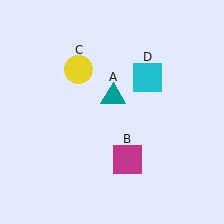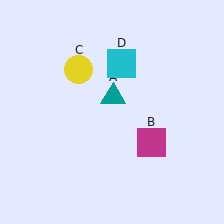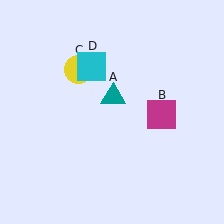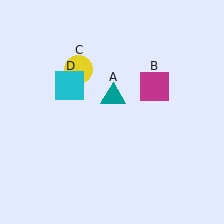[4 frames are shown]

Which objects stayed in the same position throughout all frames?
Teal triangle (object A) and yellow circle (object C) remained stationary.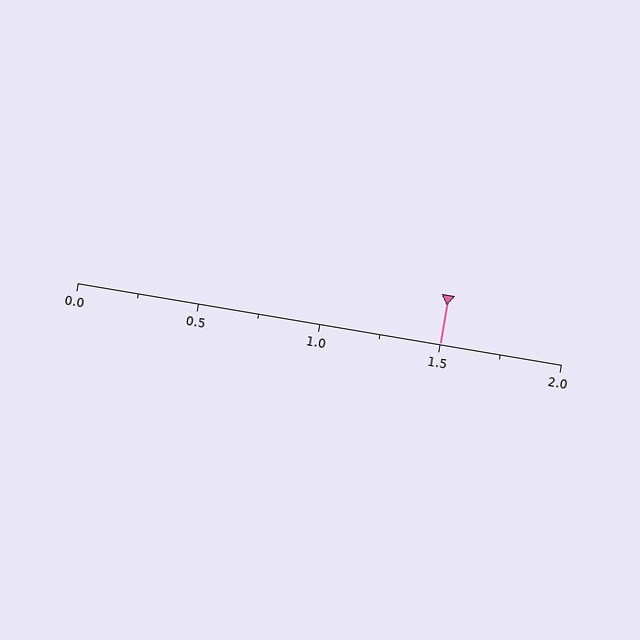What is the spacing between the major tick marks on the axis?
The major ticks are spaced 0.5 apart.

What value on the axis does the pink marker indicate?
The marker indicates approximately 1.5.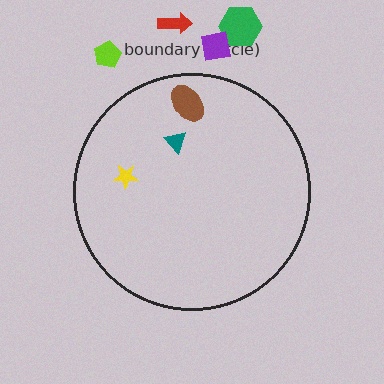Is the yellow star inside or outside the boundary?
Inside.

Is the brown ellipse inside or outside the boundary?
Inside.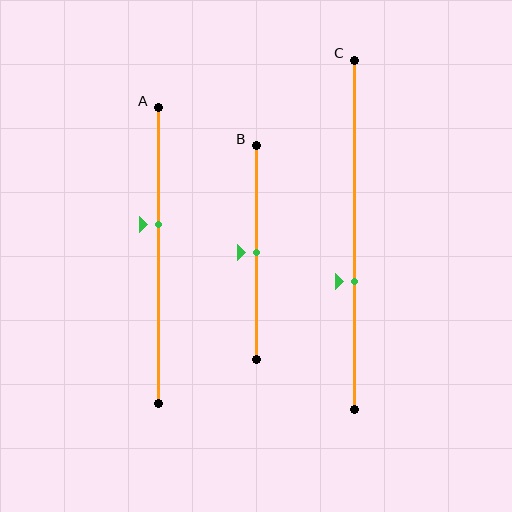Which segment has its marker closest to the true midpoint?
Segment B has its marker closest to the true midpoint.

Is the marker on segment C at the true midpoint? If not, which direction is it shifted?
No, the marker on segment C is shifted downward by about 13% of the segment length.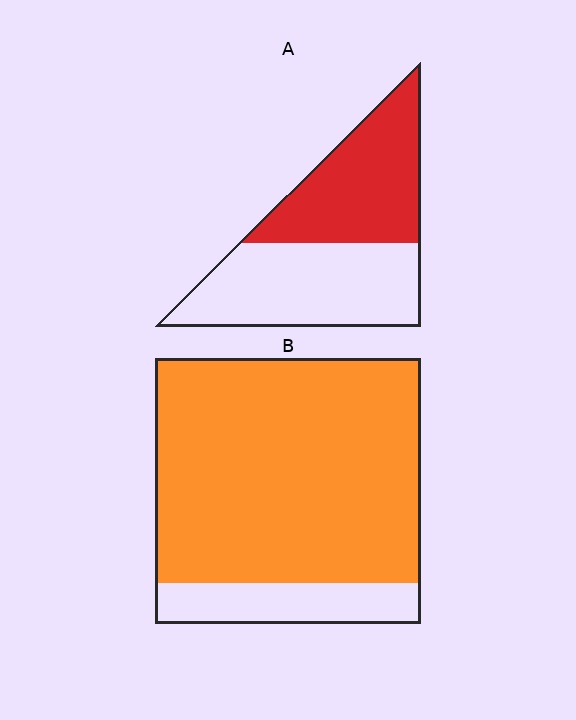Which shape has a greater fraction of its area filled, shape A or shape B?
Shape B.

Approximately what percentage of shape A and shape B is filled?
A is approximately 45% and B is approximately 85%.